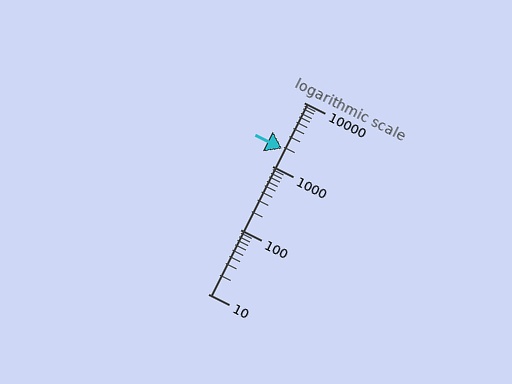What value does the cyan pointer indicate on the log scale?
The pointer indicates approximately 1900.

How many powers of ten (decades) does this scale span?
The scale spans 3 decades, from 10 to 10000.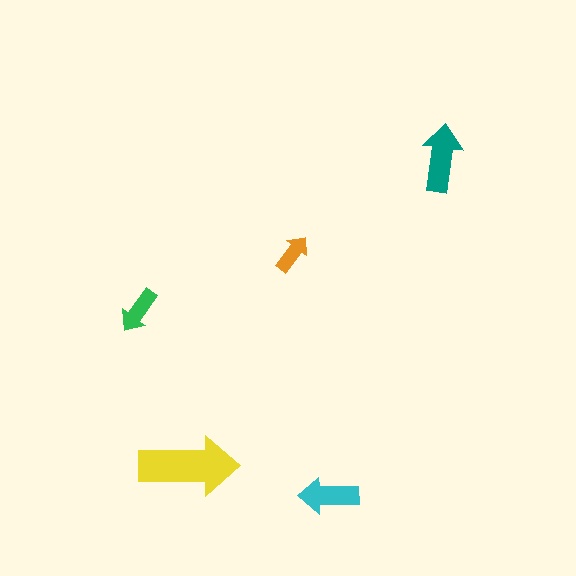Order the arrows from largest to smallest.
the yellow one, the teal one, the cyan one, the green one, the orange one.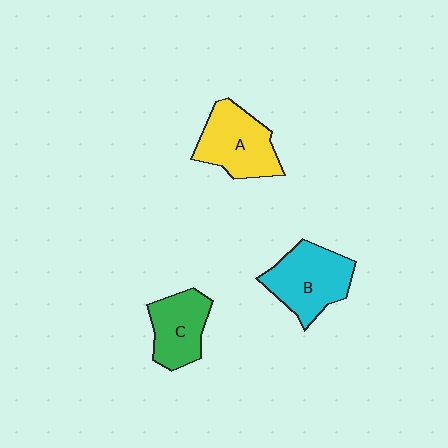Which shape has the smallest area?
Shape C (green).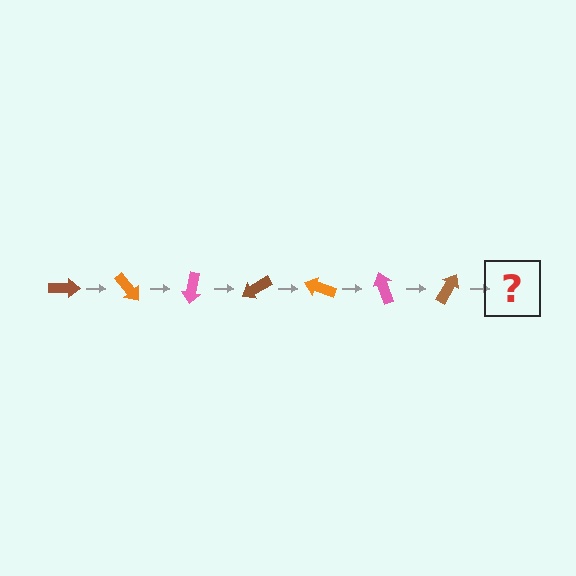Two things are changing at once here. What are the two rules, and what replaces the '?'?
The two rules are that it rotates 50 degrees each step and the color cycles through brown, orange, and pink. The '?' should be an orange arrow, rotated 350 degrees from the start.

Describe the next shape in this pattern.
It should be an orange arrow, rotated 350 degrees from the start.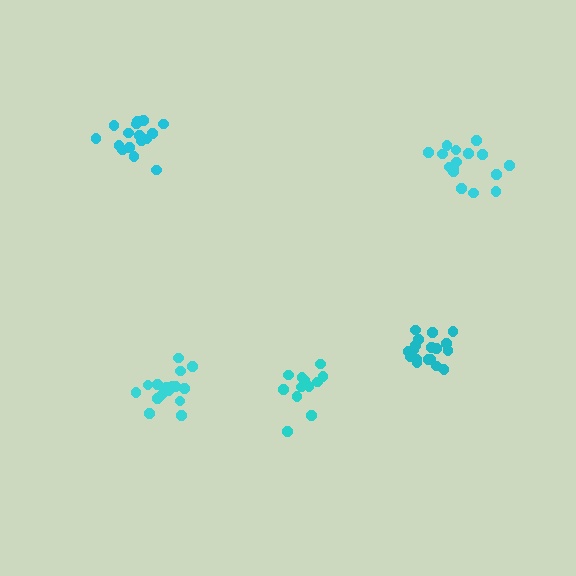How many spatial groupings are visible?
There are 5 spatial groupings.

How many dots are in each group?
Group 1: 12 dots, Group 2: 18 dots, Group 3: 18 dots, Group 4: 18 dots, Group 5: 16 dots (82 total).